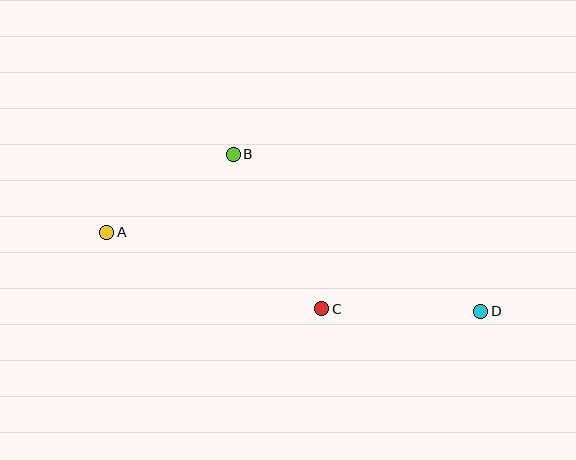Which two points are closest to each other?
Points A and B are closest to each other.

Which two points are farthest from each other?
Points A and D are farthest from each other.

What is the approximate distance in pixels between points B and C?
The distance between B and C is approximately 178 pixels.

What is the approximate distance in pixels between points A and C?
The distance between A and C is approximately 228 pixels.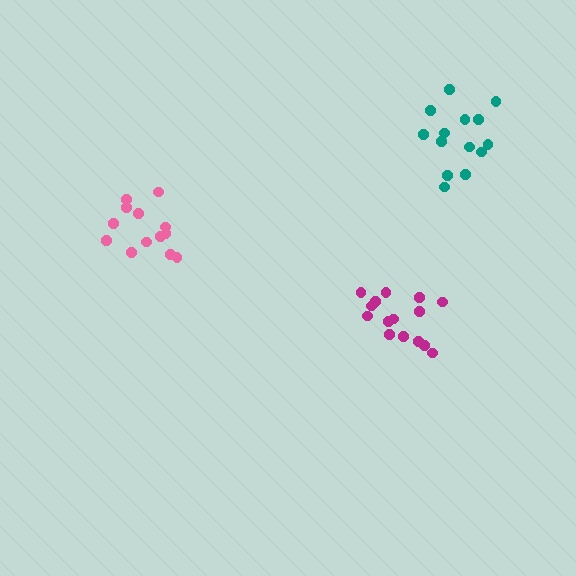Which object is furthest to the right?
The teal cluster is rightmost.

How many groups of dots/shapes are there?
There are 3 groups.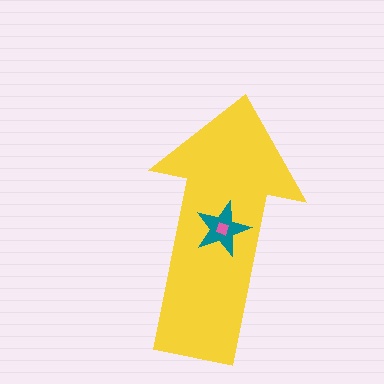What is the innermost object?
The pink diamond.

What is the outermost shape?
The yellow arrow.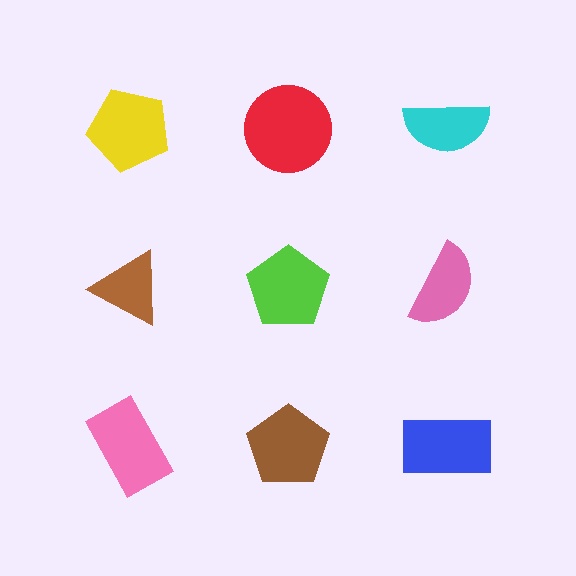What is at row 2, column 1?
A brown triangle.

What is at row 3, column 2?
A brown pentagon.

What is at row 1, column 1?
A yellow pentagon.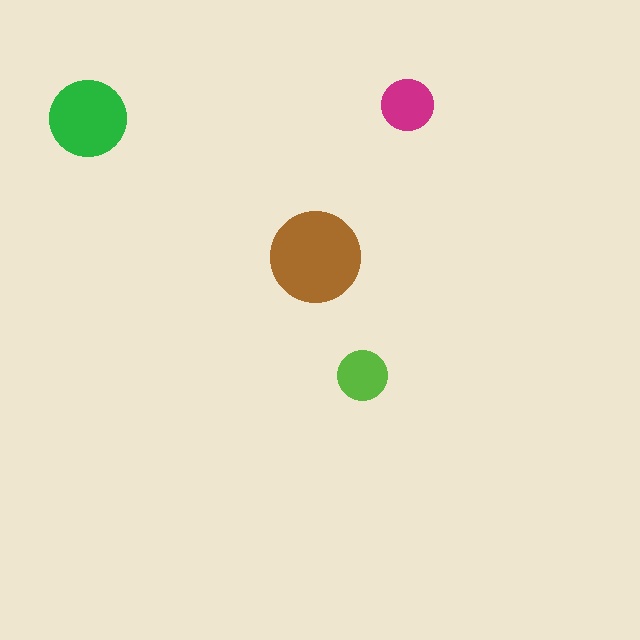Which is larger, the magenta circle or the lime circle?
The magenta one.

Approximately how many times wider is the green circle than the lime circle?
About 1.5 times wider.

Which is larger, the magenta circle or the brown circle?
The brown one.